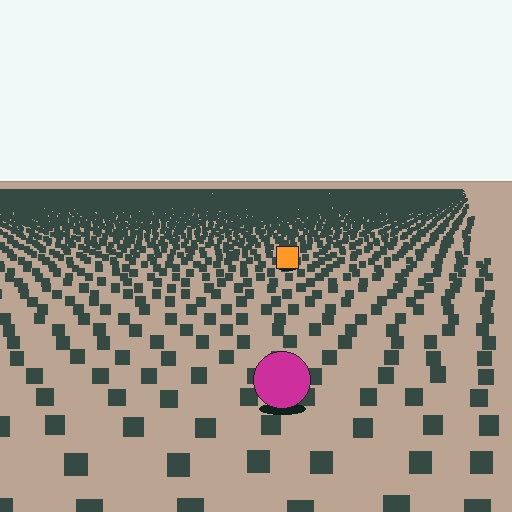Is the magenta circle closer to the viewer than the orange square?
Yes. The magenta circle is closer — you can tell from the texture gradient: the ground texture is coarser near it.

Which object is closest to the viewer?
The magenta circle is closest. The texture marks near it are larger and more spread out.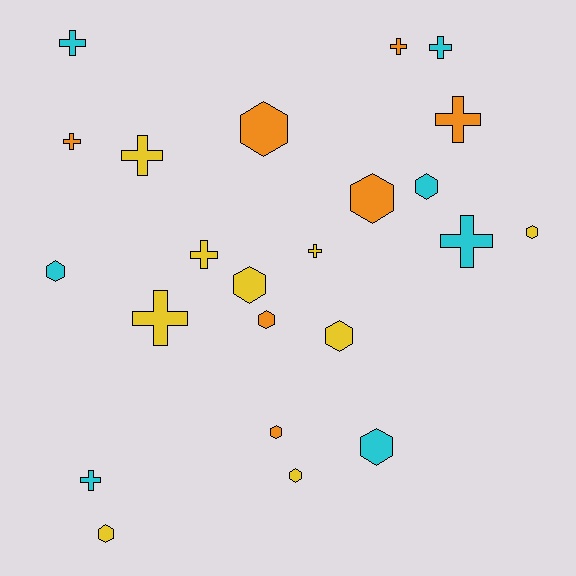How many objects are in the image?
There are 23 objects.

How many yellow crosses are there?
There are 4 yellow crosses.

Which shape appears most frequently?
Hexagon, with 12 objects.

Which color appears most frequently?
Yellow, with 9 objects.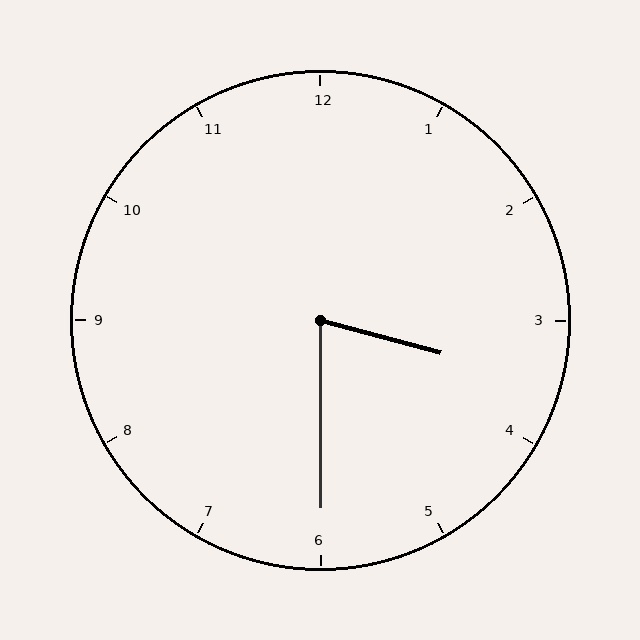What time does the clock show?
3:30.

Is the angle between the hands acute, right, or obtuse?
It is acute.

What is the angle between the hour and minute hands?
Approximately 75 degrees.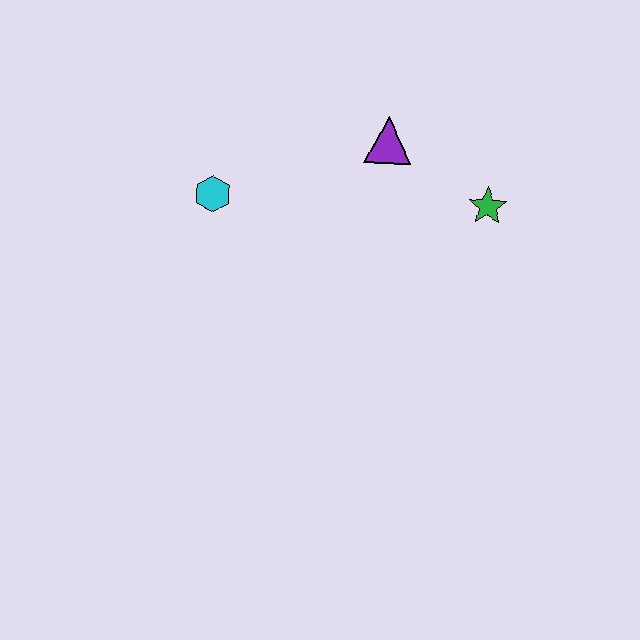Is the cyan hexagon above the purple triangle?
No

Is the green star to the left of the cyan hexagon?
No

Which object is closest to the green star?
The purple triangle is closest to the green star.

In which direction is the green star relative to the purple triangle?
The green star is to the right of the purple triangle.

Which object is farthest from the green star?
The cyan hexagon is farthest from the green star.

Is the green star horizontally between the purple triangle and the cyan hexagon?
No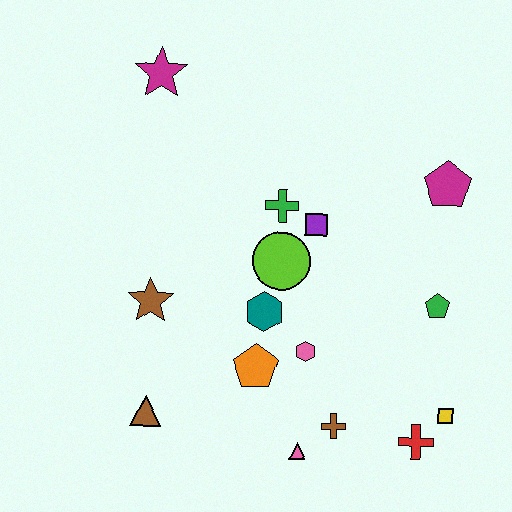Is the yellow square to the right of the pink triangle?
Yes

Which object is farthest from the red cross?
The magenta star is farthest from the red cross.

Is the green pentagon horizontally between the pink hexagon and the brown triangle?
No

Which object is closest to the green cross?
The purple square is closest to the green cross.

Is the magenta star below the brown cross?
No